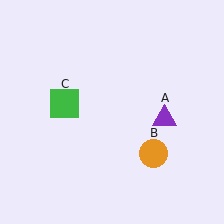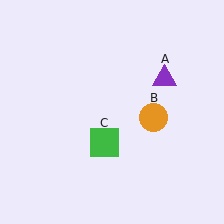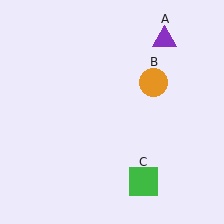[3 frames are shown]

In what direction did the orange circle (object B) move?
The orange circle (object B) moved up.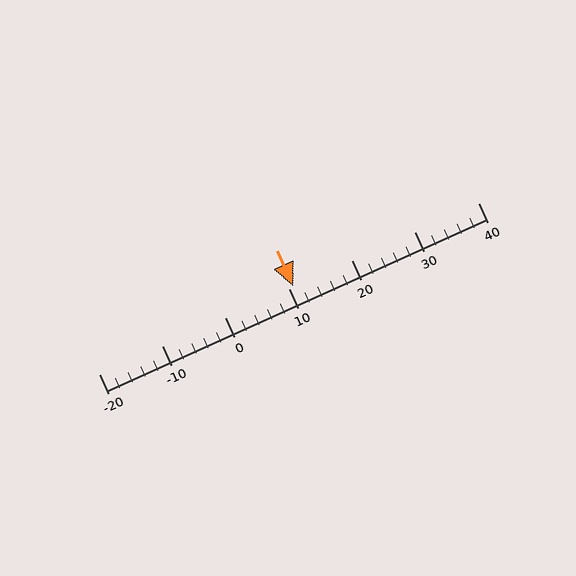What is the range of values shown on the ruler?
The ruler shows values from -20 to 40.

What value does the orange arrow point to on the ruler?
The orange arrow points to approximately 11.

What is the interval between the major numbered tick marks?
The major tick marks are spaced 10 units apart.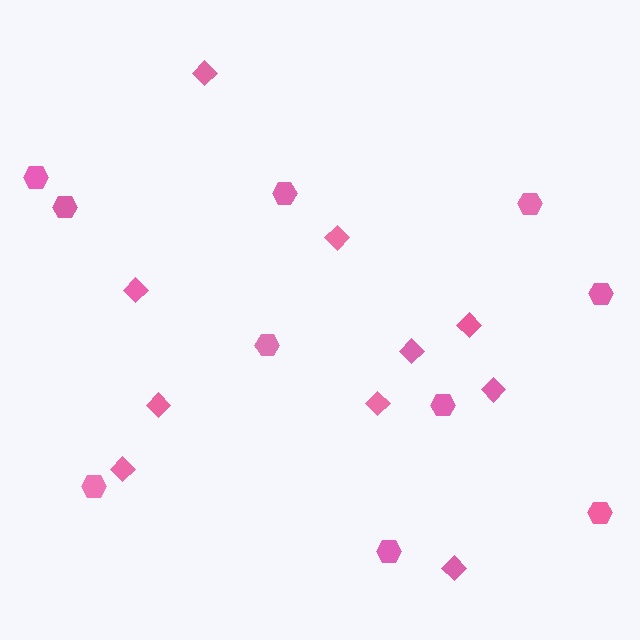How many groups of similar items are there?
There are 2 groups: one group of diamonds (10) and one group of hexagons (10).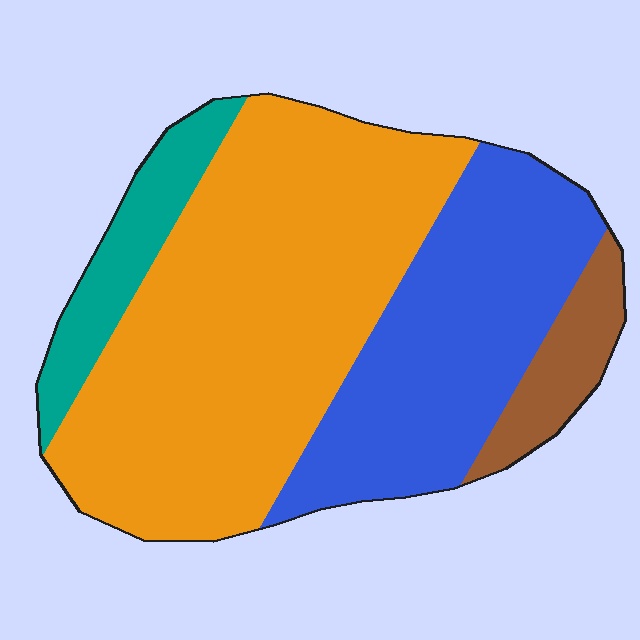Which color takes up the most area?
Orange, at roughly 55%.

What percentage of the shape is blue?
Blue covers about 30% of the shape.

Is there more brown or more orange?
Orange.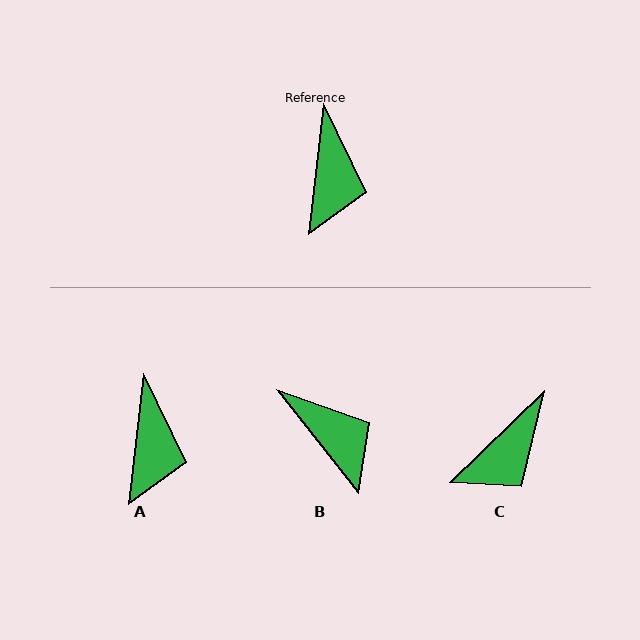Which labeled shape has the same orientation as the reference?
A.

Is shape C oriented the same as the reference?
No, it is off by about 39 degrees.